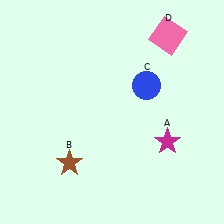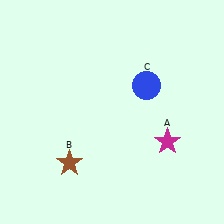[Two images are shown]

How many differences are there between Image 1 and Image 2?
There is 1 difference between the two images.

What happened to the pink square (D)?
The pink square (D) was removed in Image 2. It was in the top-right area of Image 1.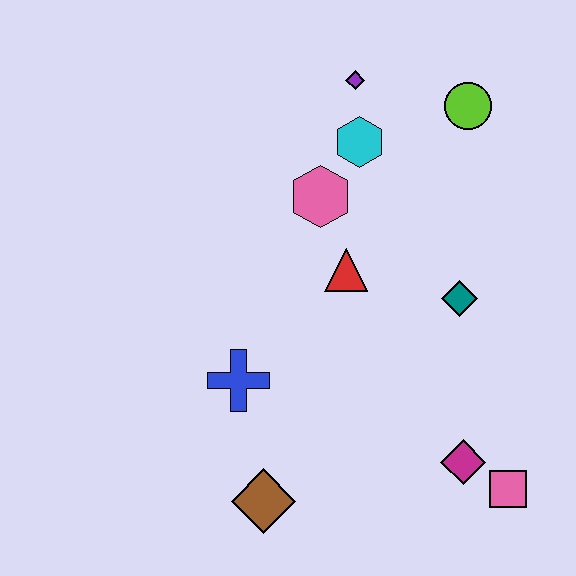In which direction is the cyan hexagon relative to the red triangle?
The cyan hexagon is above the red triangle.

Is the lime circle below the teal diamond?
No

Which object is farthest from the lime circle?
The brown diamond is farthest from the lime circle.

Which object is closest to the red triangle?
The pink hexagon is closest to the red triangle.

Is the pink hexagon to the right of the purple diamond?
No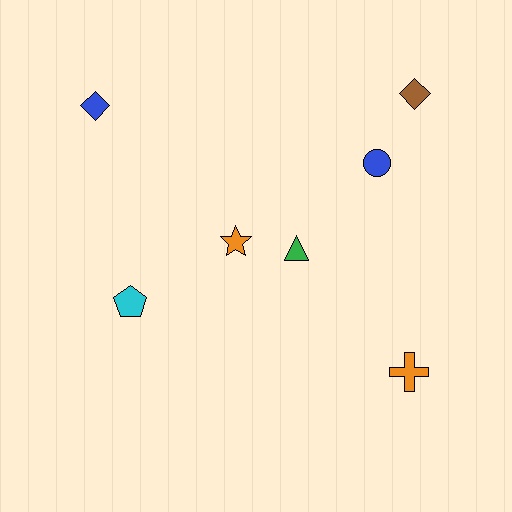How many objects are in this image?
There are 7 objects.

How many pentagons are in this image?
There is 1 pentagon.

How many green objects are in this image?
There is 1 green object.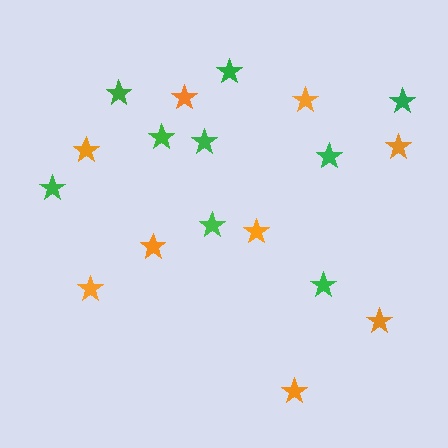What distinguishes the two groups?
There are 2 groups: one group of orange stars (9) and one group of green stars (9).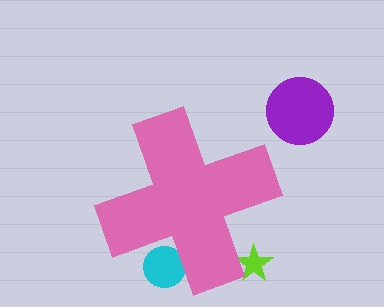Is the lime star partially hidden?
Yes, the lime star is partially hidden behind the pink cross.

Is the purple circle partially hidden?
No, the purple circle is fully visible.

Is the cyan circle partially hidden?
Yes, the cyan circle is partially hidden behind the pink cross.